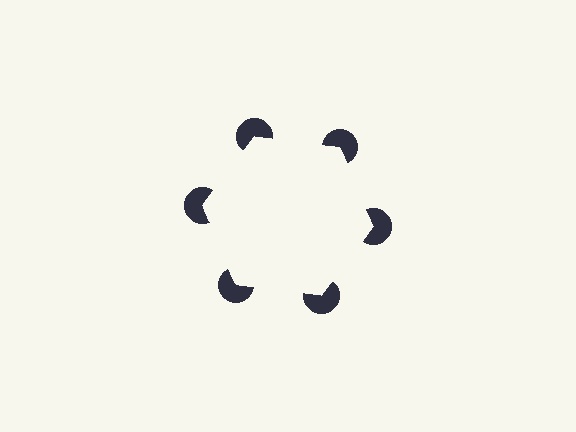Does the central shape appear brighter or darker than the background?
It typically appears slightly brighter than the background, even though no actual brightness change is drawn.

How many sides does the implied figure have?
6 sides.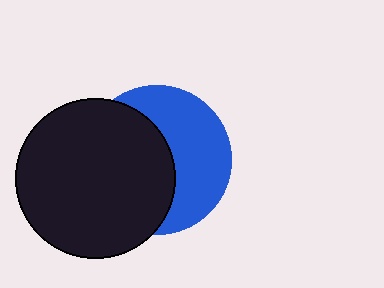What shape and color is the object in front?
The object in front is a black circle.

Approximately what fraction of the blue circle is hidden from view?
Roughly 52% of the blue circle is hidden behind the black circle.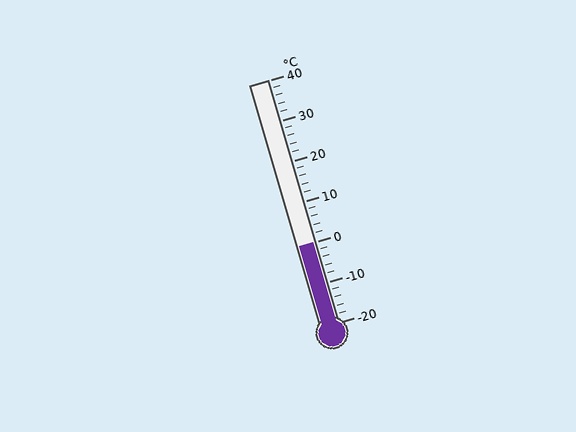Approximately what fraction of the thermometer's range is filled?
The thermometer is filled to approximately 35% of its range.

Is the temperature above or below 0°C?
The temperature is at 0°C.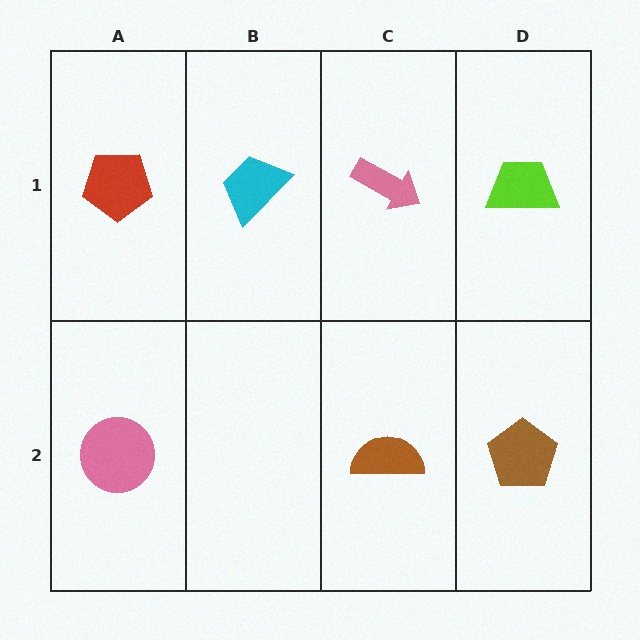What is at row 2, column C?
A brown semicircle.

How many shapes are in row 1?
4 shapes.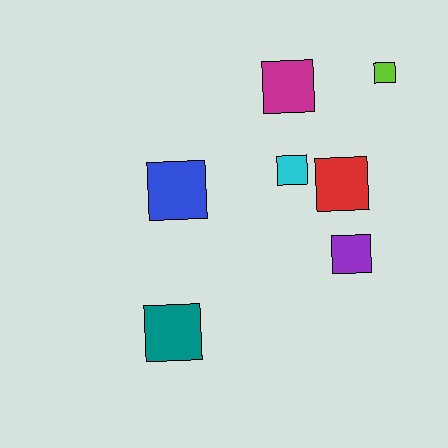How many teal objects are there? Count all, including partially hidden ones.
There is 1 teal object.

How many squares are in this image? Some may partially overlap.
There are 7 squares.